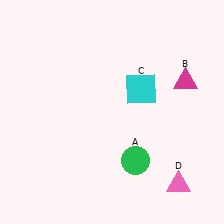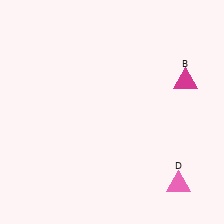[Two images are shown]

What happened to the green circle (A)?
The green circle (A) was removed in Image 2. It was in the bottom-right area of Image 1.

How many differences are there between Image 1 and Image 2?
There are 2 differences between the two images.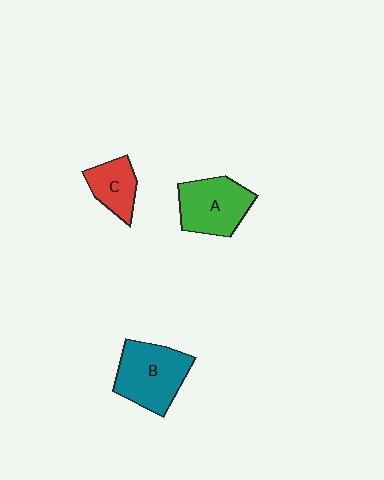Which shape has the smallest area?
Shape C (red).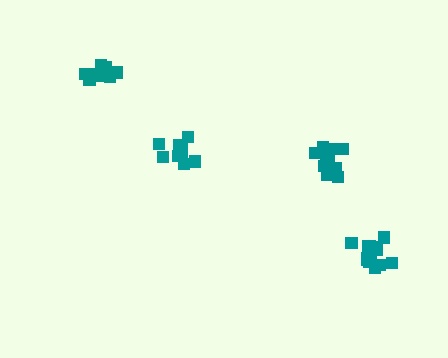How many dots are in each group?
Group 1: 13 dots, Group 2: 12 dots, Group 3: 10 dots, Group 4: 10 dots (45 total).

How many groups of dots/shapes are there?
There are 4 groups.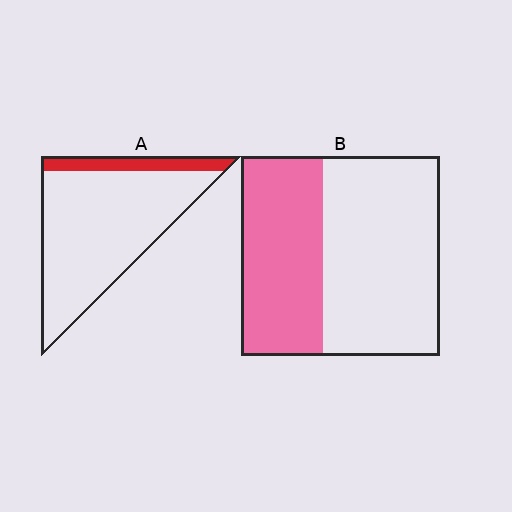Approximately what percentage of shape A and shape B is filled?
A is approximately 15% and B is approximately 40%.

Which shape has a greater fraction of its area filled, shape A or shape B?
Shape B.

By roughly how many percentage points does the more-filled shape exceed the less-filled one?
By roughly 25 percentage points (B over A).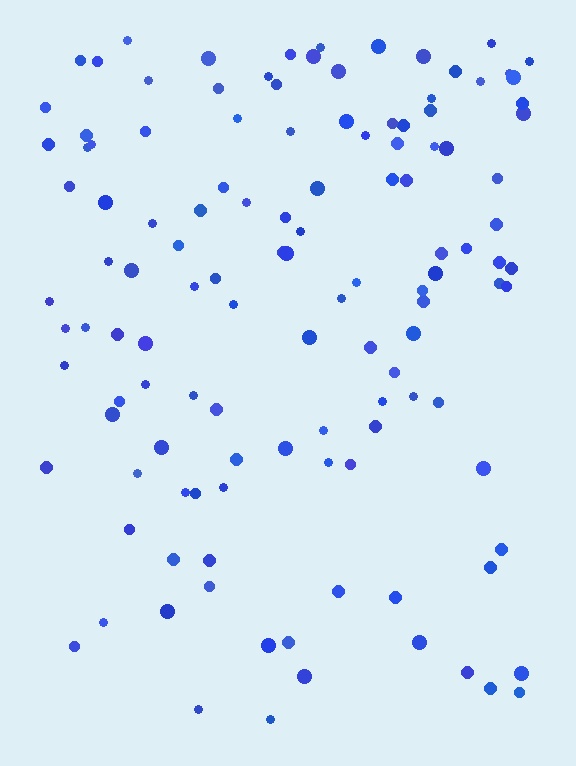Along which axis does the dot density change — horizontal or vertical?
Vertical.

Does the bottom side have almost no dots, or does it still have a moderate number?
Still a moderate number, just noticeably fewer than the top.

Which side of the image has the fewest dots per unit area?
The bottom.